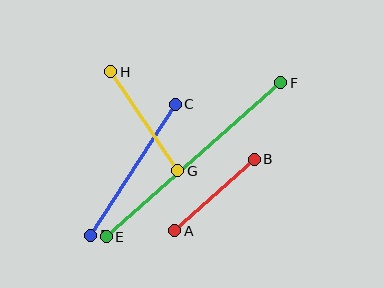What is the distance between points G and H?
The distance is approximately 119 pixels.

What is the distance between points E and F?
The distance is approximately 233 pixels.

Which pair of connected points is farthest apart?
Points E and F are farthest apart.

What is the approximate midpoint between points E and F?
The midpoint is at approximately (194, 160) pixels.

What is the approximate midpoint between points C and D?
The midpoint is at approximately (133, 170) pixels.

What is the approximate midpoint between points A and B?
The midpoint is at approximately (215, 195) pixels.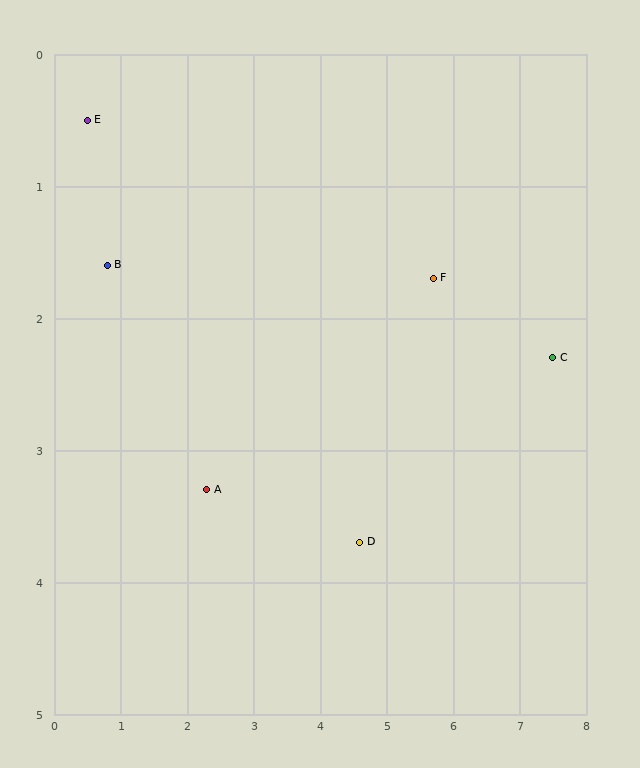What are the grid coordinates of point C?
Point C is at approximately (7.5, 2.3).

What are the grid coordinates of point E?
Point E is at approximately (0.5, 0.5).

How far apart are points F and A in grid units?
Points F and A are about 3.8 grid units apart.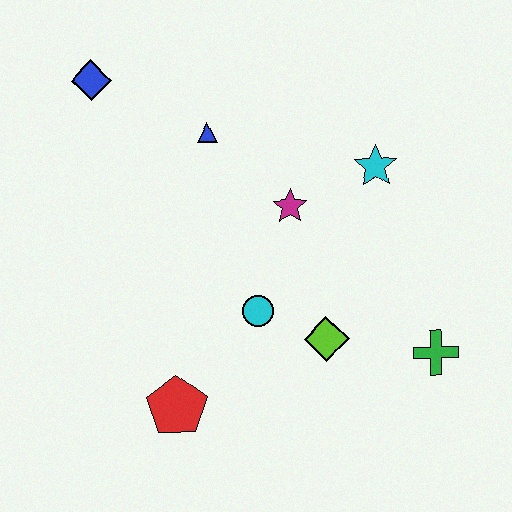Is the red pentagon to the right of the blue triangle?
No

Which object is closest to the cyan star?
The magenta star is closest to the cyan star.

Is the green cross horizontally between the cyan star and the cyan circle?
No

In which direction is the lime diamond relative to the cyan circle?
The lime diamond is to the right of the cyan circle.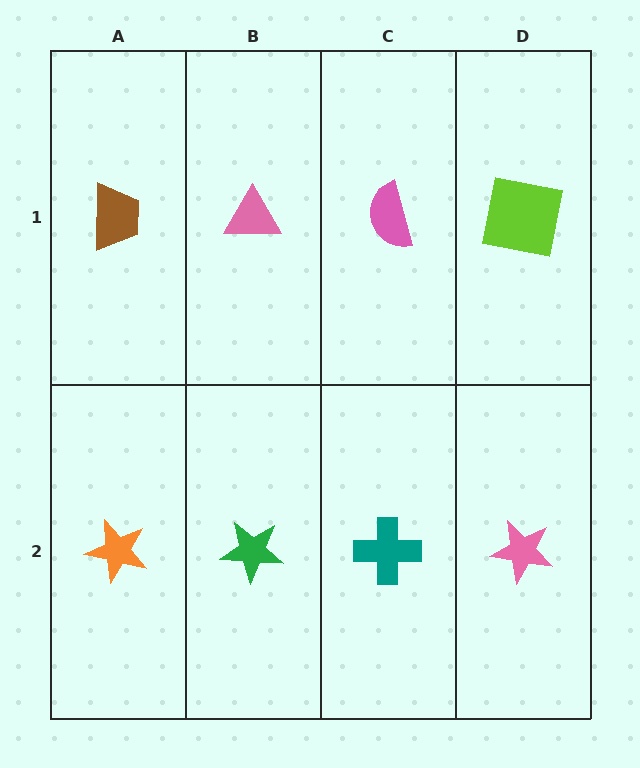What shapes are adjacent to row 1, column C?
A teal cross (row 2, column C), a pink triangle (row 1, column B), a lime square (row 1, column D).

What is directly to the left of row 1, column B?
A brown trapezoid.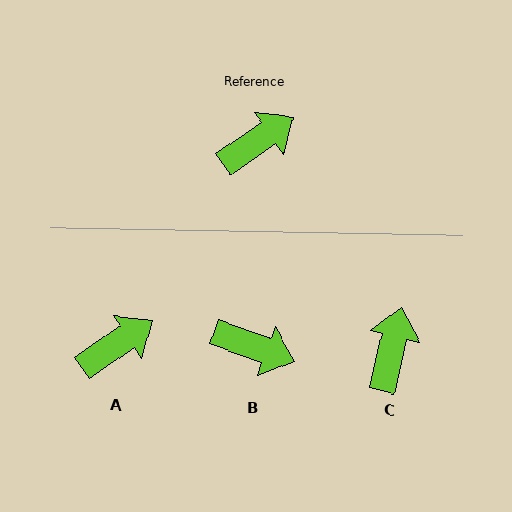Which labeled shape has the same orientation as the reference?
A.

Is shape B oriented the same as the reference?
No, it is off by about 54 degrees.